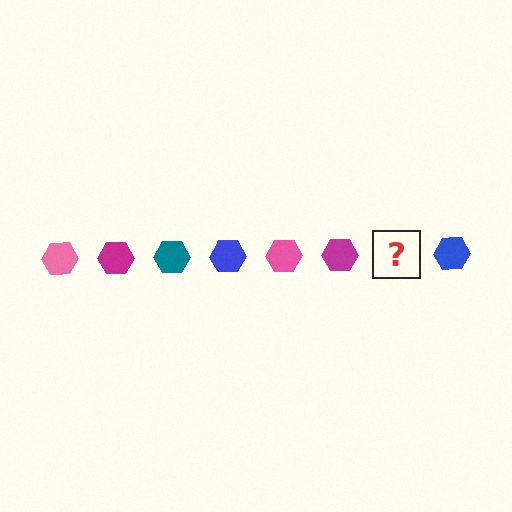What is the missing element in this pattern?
The missing element is a teal hexagon.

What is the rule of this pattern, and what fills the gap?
The rule is that the pattern cycles through pink, magenta, teal, blue hexagons. The gap should be filled with a teal hexagon.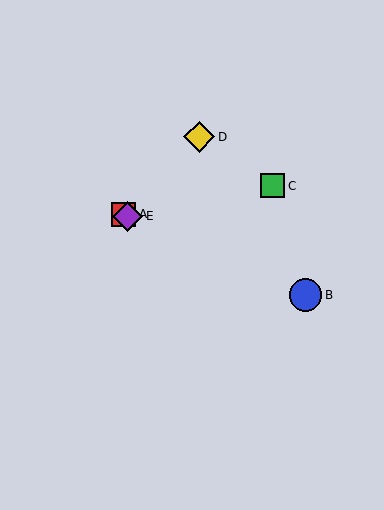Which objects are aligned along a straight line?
Objects A, B, E are aligned along a straight line.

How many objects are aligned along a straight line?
3 objects (A, B, E) are aligned along a straight line.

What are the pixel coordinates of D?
Object D is at (199, 137).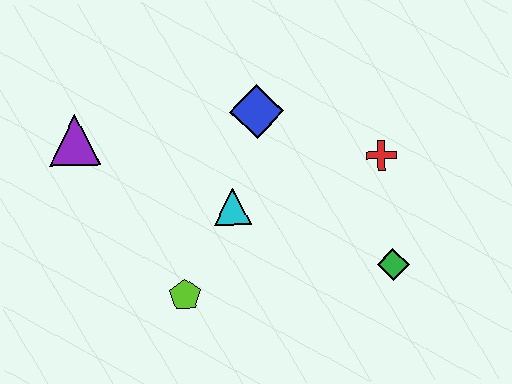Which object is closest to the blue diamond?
The cyan triangle is closest to the blue diamond.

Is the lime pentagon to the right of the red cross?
No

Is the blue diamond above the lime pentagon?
Yes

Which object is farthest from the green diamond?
The purple triangle is farthest from the green diamond.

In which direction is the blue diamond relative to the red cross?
The blue diamond is to the left of the red cross.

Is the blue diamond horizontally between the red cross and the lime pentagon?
Yes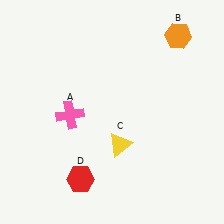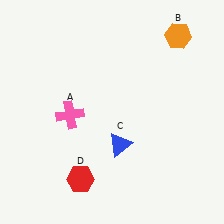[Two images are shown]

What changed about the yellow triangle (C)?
In Image 1, C is yellow. In Image 2, it changed to blue.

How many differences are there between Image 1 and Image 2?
There is 1 difference between the two images.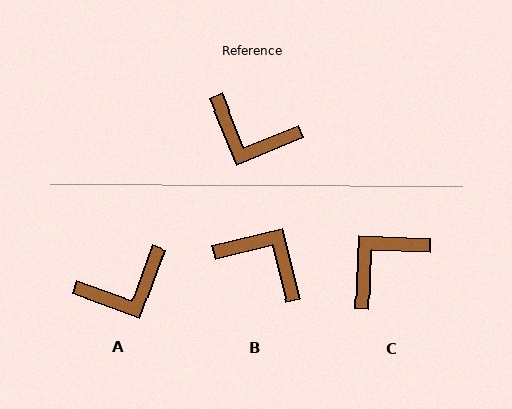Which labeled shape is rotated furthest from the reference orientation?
B, about 171 degrees away.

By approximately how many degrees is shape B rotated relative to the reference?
Approximately 171 degrees counter-clockwise.